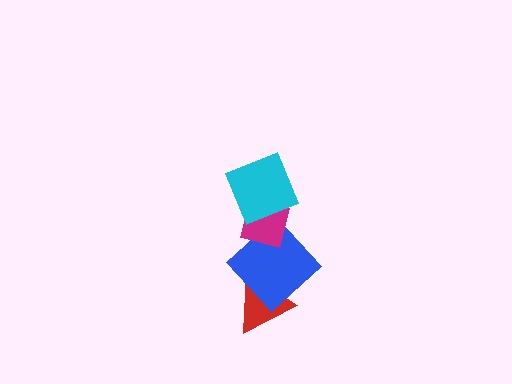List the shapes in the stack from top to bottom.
From top to bottom: the cyan square, the magenta square, the blue diamond, the red triangle.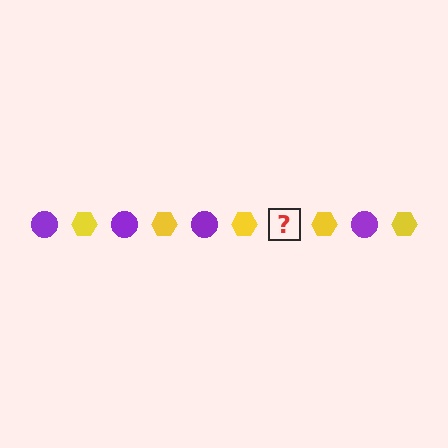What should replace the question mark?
The question mark should be replaced with a purple circle.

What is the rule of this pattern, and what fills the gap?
The rule is that the pattern alternates between purple circle and yellow hexagon. The gap should be filled with a purple circle.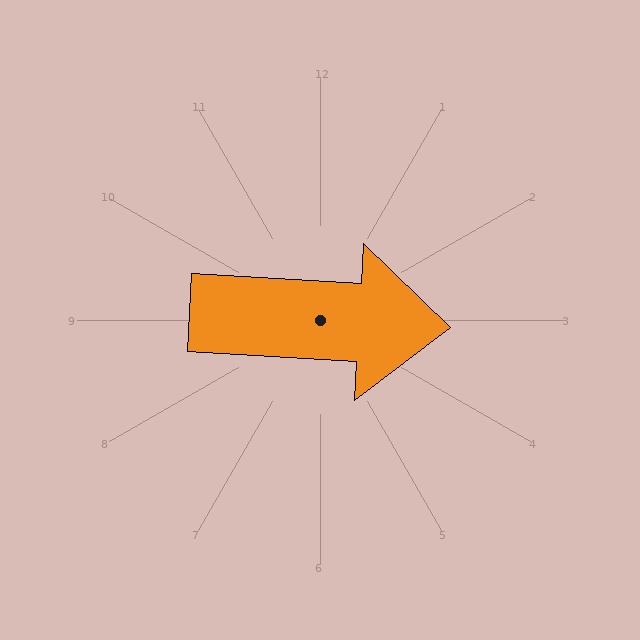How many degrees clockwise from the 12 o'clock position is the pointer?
Approximately 93 degrees.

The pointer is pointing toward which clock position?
Roughly 3 o'clock.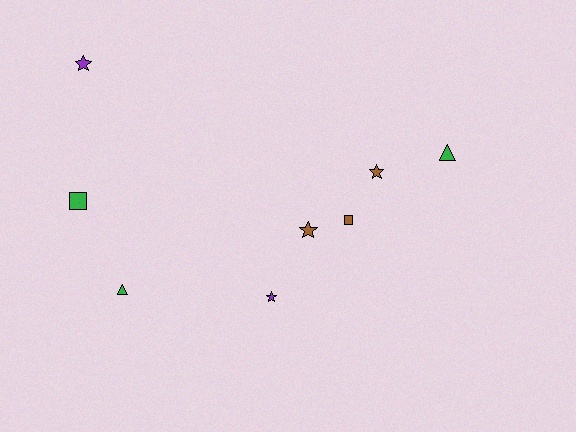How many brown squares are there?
There is 1 brown square.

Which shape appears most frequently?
Star, with 4 objects.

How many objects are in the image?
There are 8 objects.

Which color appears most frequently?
Green, with 3 objects.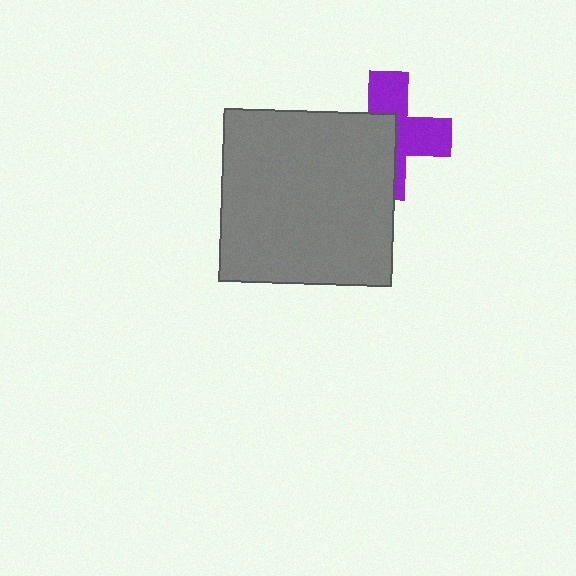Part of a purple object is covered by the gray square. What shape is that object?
It is a cross.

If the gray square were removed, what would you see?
You would see the complete purple cross.